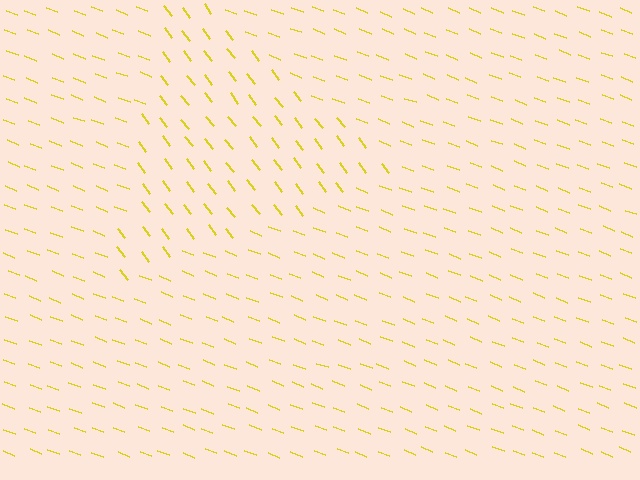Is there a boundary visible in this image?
Yes, there is a texture boundary formed by a change in line orientation.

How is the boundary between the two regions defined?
The boundary is defined purely by a change in line orientation (approximately 32 degrees difference). All lines are the same color and thickness.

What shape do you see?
I see a triangle.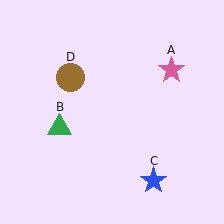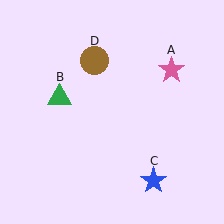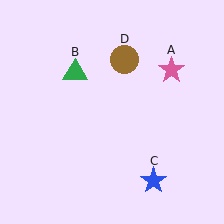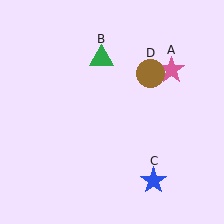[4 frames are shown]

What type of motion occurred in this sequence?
The green triangle (object B), brown circle (object D) rotated clockwise around the center of the scene.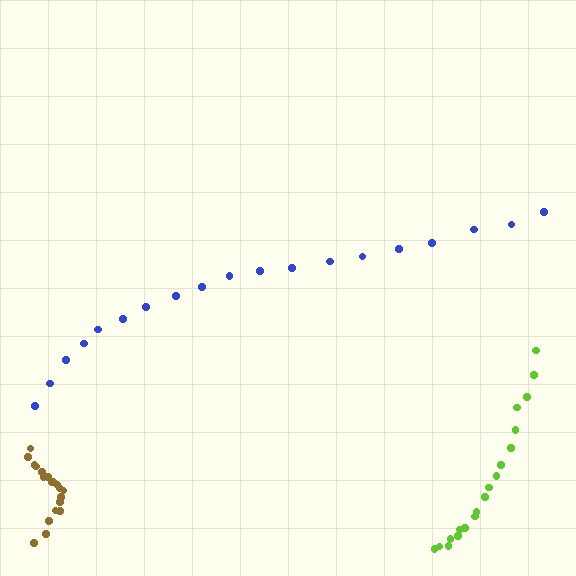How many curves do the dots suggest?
There are 3 distinct paths.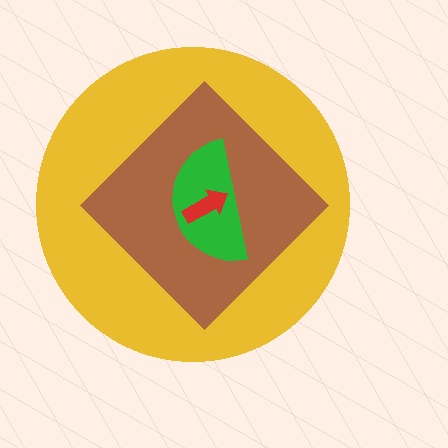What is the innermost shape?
The red arrow.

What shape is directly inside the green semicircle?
The red arrow.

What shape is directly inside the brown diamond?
The green semicircle.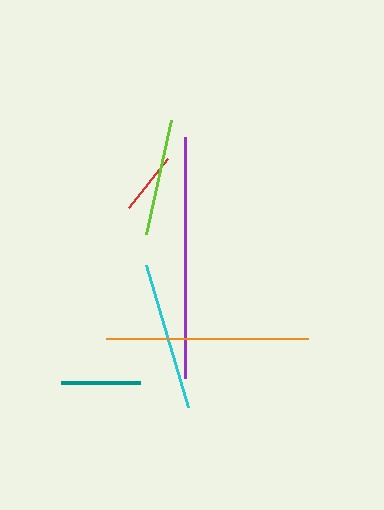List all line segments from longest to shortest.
From longest to shortest: purple, orange, cyan, lime, teal, red.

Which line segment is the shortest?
The red line is the shortest at approximately 63 pixels.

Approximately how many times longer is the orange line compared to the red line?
The orange line is approximately 3.2 times the length of the red line.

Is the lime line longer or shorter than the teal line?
The lime line is longer than the teal line.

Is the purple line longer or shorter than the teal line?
The purple line is longer than the teal line.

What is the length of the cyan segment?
The cyan segment is approximately 148 pixels long.